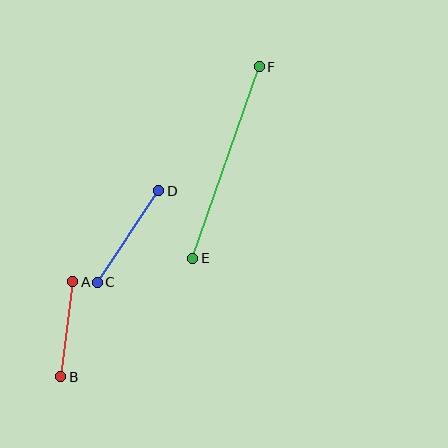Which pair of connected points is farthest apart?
Points E and F are farthest apart.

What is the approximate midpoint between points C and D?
The midpoint is at approximately (128, 237) pixels.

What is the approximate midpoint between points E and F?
The midpoint is at approximately (226, 162) pixels.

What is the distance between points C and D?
The distance is approximately 110 pixels.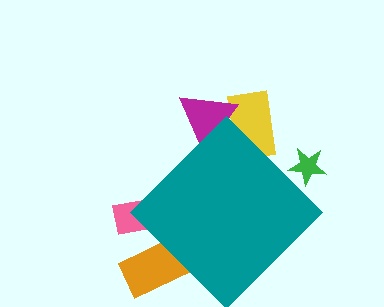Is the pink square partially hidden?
Yes, the pink square is partially hidden behind the teal diamond.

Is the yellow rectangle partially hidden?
Yes, the yellow rectangle is partially hidden behind the teal diamond.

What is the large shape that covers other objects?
A teal diamond.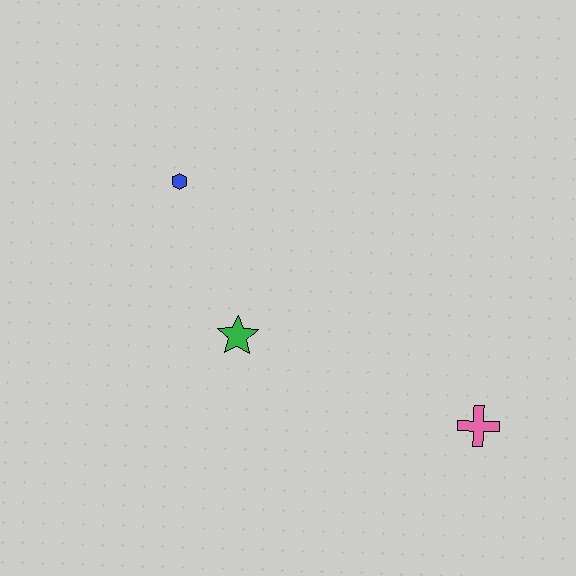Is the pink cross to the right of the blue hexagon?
Yes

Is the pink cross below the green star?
Yes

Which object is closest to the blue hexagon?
The green star is closest to the blue hexagon.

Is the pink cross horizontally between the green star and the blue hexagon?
No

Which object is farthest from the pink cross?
The blue hexagon is farthest from the pink cross.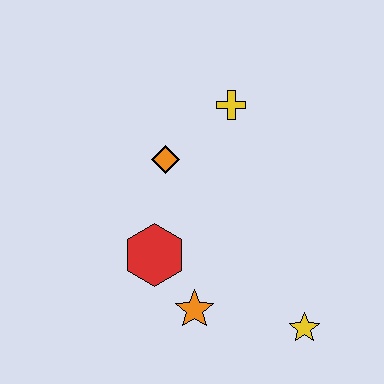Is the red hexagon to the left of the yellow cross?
Yes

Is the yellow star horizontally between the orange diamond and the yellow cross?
No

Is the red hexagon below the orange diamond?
Yes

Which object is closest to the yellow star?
The orange star is closest to the yellow star.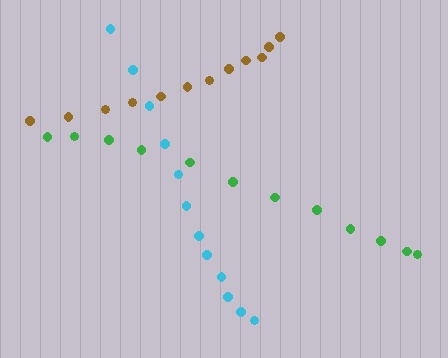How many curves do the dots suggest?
There are 3 distinct paths.